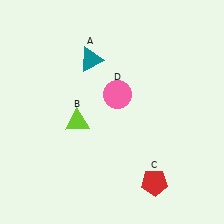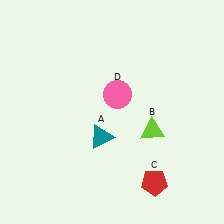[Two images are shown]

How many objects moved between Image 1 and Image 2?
2 objects moved between the two images.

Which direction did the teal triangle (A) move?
The teal triangle (A) moved down.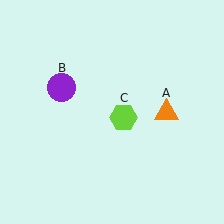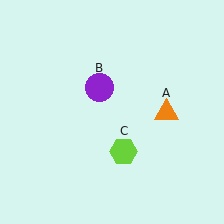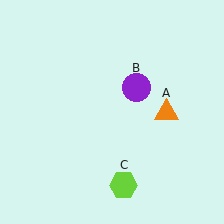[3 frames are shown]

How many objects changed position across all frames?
2 objects changed position: purple circle (object B), lime hexagon (object C).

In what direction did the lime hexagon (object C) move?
The lime hexagon (object C) moved down.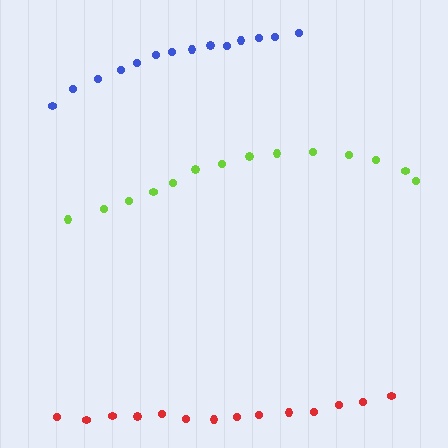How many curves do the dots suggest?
There are 3 distinct paths.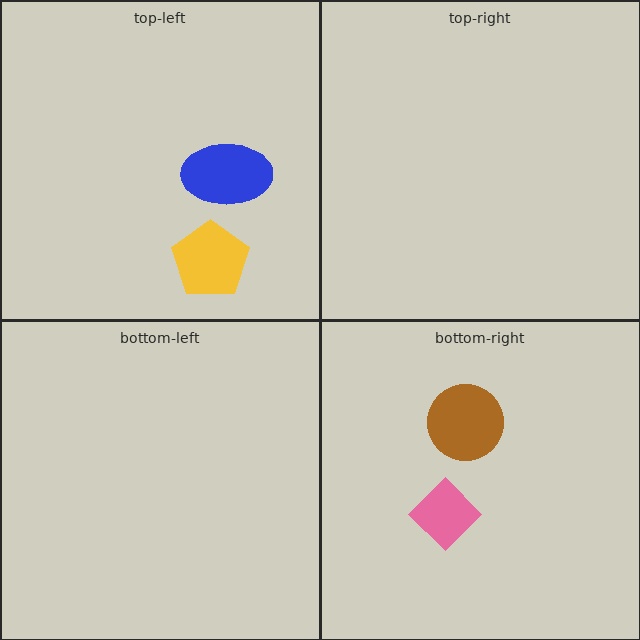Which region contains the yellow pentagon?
The top-left region.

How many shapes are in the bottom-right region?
2.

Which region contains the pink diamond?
The bottom-right region.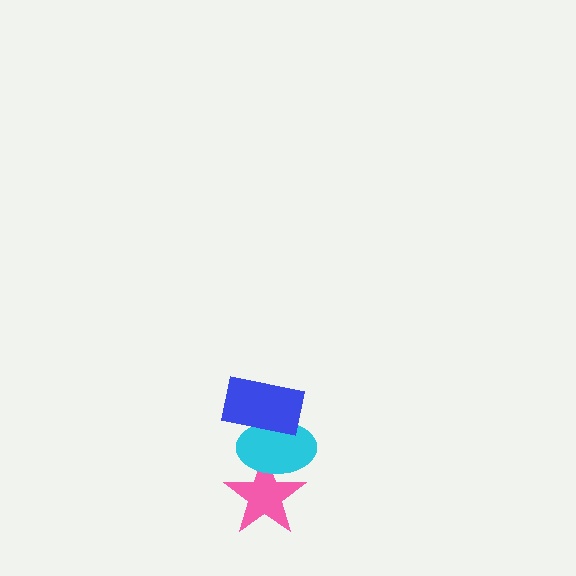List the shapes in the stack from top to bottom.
From top to bottom: the blue rectangle, the cyan ellipse, the pink star.